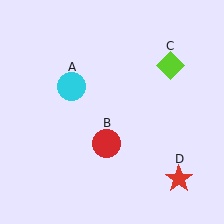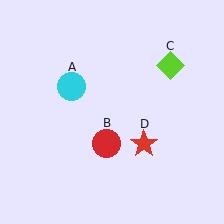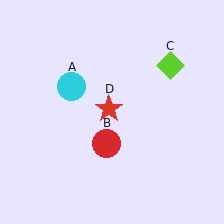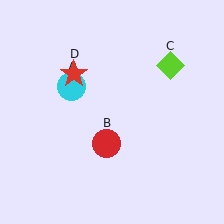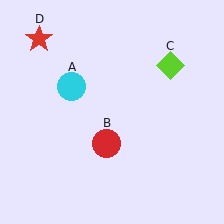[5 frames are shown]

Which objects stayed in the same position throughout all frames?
Cyan circle (object A) and red circle (object B) and lime diamond (object C) remained stationary.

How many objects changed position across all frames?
1 object changed position: red star (object D).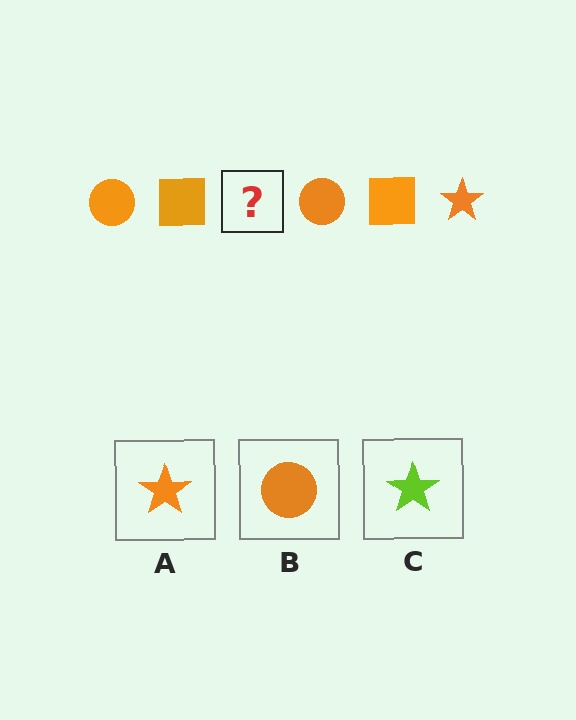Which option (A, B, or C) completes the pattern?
A.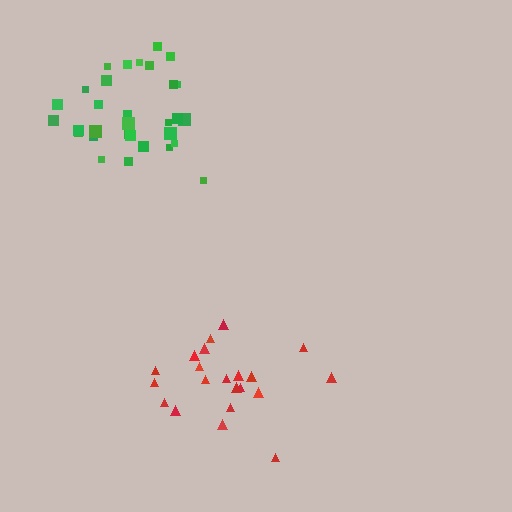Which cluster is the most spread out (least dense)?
Red.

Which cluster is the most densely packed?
Green.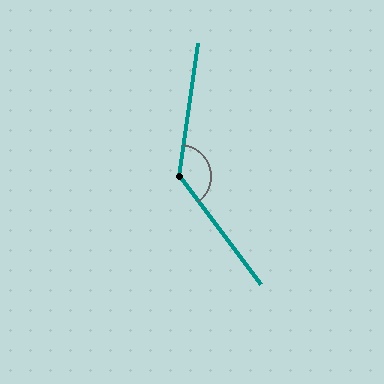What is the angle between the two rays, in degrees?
Approximately 136 degrees.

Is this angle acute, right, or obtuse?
It is obtuse.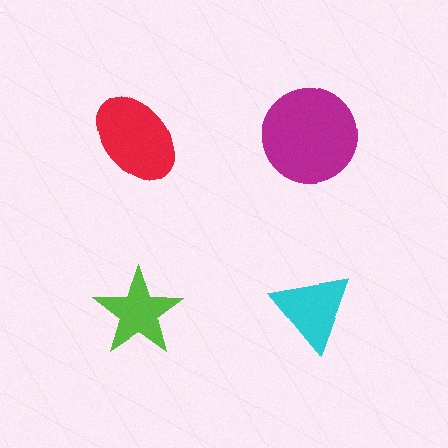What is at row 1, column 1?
A red ellipse.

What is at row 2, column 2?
A cyan triangle.